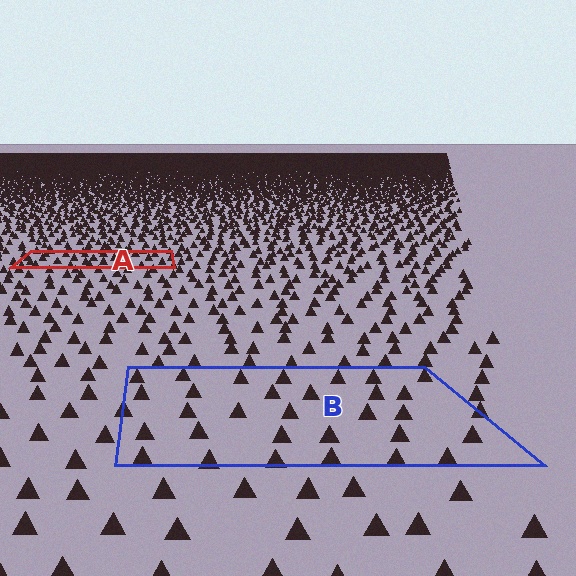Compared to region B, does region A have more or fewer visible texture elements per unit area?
Region A has more texture elements per unit area — they are packed more densely because it is farther away.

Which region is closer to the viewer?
Region B is closer. The texture elements there are larger and more spread out.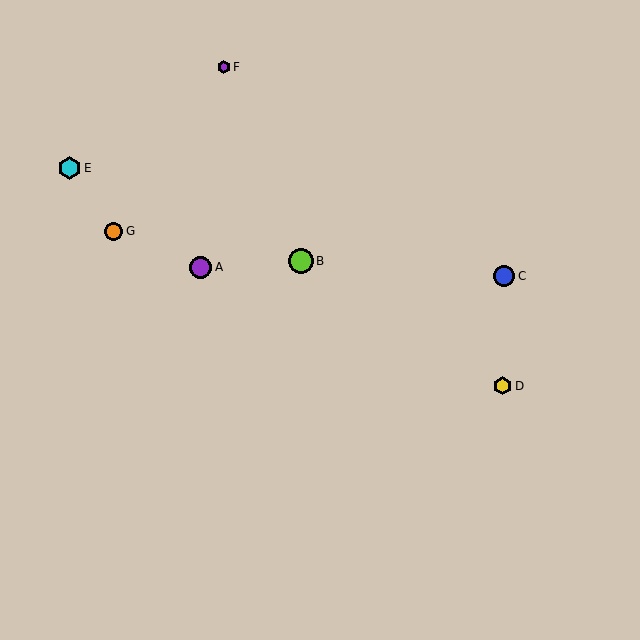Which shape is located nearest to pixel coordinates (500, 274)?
The blue circle (labeled C) at (504, 276) is nearest to that location.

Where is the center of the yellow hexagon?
The center of the yellow hexagon is at (503, 386).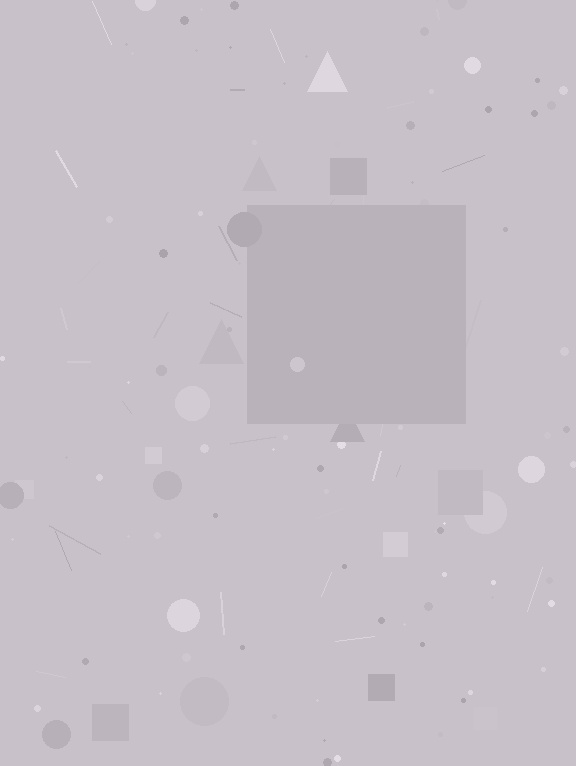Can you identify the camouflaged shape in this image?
The camouflaged shape is a square.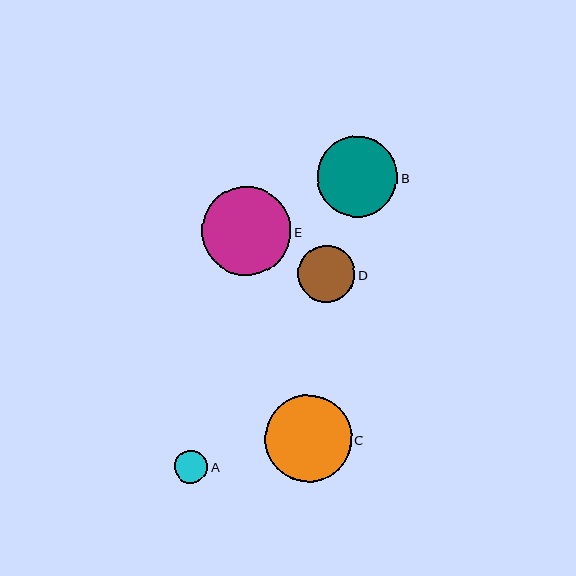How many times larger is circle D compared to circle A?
Circle D is approximately 1.7 times the size of circle A.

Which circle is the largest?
Circle E is the largest with a size of approximately 89 pixels.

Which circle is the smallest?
Circle A is the smallest with a size of approximately 33 pixels.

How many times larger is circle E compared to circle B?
Circle E is approximately 1.1 times the size of circle B.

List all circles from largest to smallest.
From largest to smallest: E, C, B, D, A.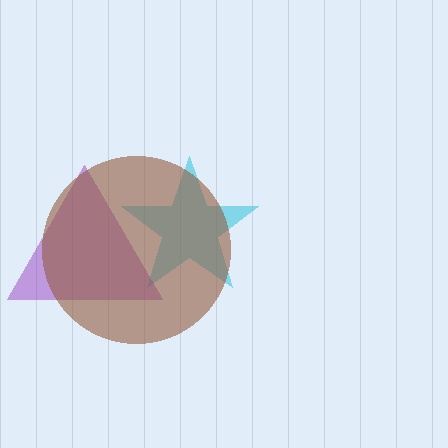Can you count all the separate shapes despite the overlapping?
Yes, there are 3 separate shapes.